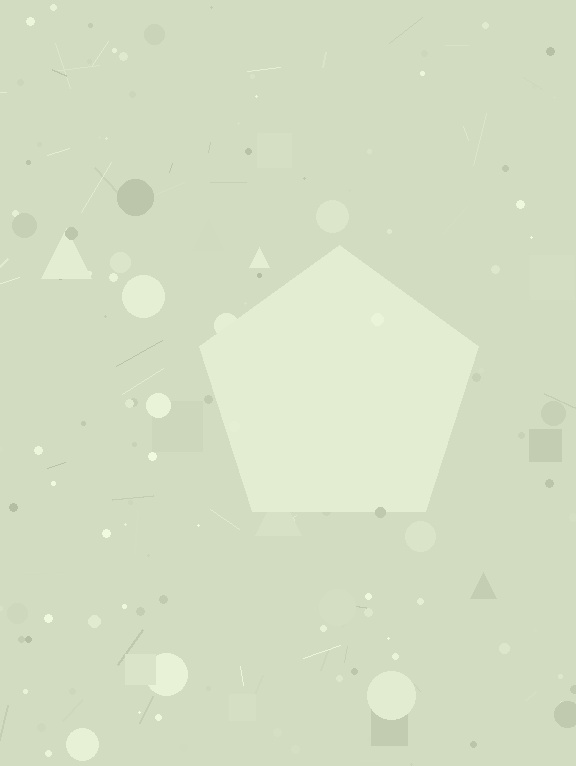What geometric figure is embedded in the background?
A pentagon is embedded in the background.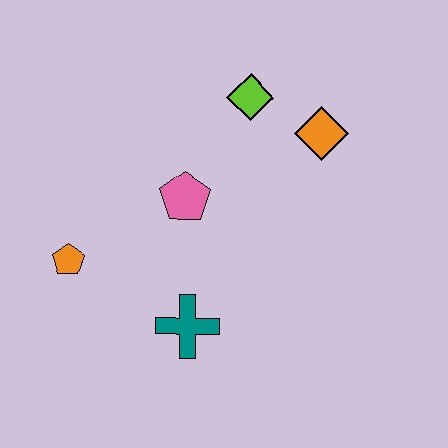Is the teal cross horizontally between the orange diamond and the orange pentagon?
Yes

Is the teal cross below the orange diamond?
Yes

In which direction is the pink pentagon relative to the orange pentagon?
The pink pentagon is to the right of the orange pentagon.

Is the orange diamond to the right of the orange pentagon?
Yes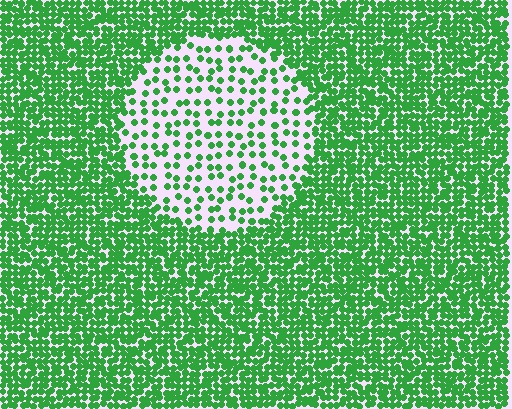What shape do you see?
I see a circle.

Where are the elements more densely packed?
The elements are more densely packed outside the circle boundary.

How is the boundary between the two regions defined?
The boundary is defined by a change in element density (approximately 2.9x ratio). All elements are the same color, size, and shape.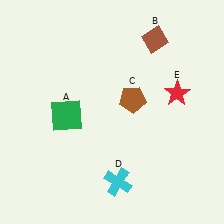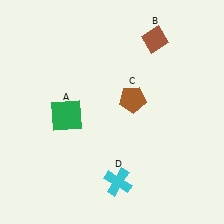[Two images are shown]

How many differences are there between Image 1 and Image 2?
There is 1 difference between the two images.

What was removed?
The red star (E) was removed in Image 2.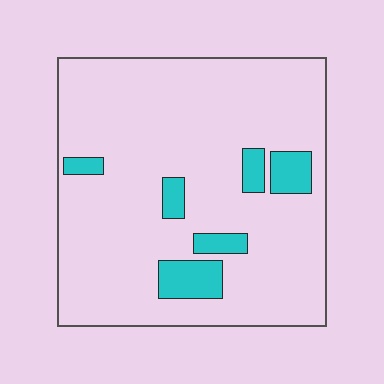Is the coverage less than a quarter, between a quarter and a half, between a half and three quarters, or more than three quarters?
Less than a quarter.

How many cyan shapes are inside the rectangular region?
6.